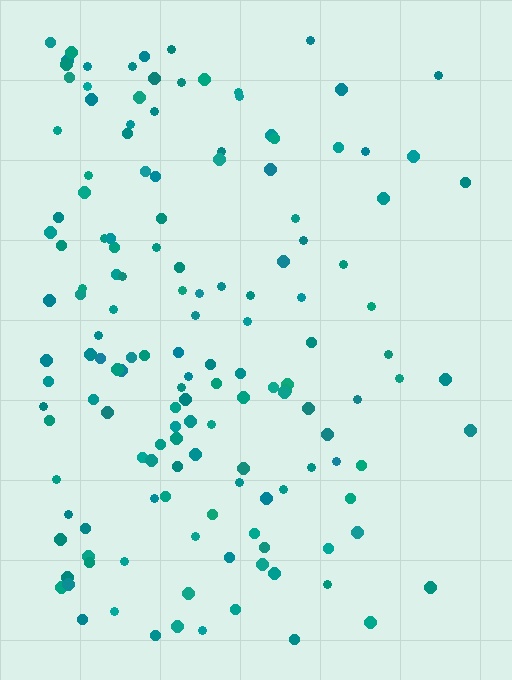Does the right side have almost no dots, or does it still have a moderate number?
Still a moderate number, just noticeably fewer than the left.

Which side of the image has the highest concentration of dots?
The left.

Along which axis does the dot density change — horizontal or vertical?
Horizontal.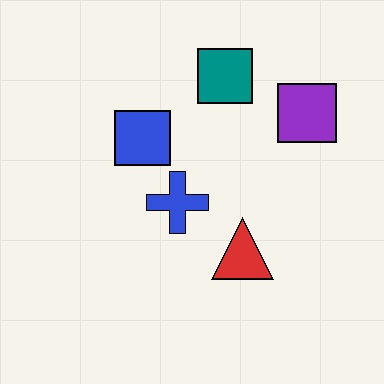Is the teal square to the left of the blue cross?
No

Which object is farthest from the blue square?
The purple square is farthest from the blue square.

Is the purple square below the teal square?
Yes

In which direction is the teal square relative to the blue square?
The teal square is to the right of the blue square.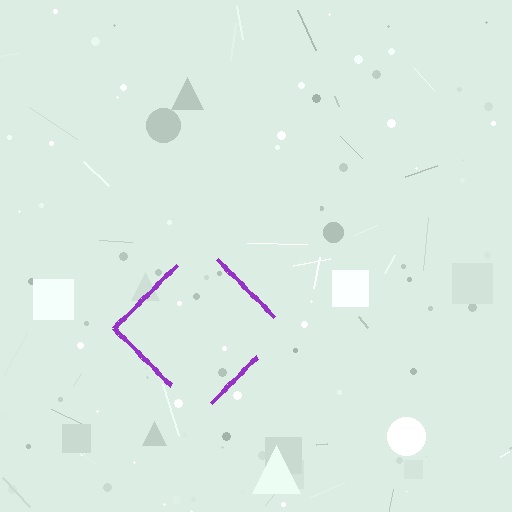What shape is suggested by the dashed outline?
The dashed outline suggests a diamond.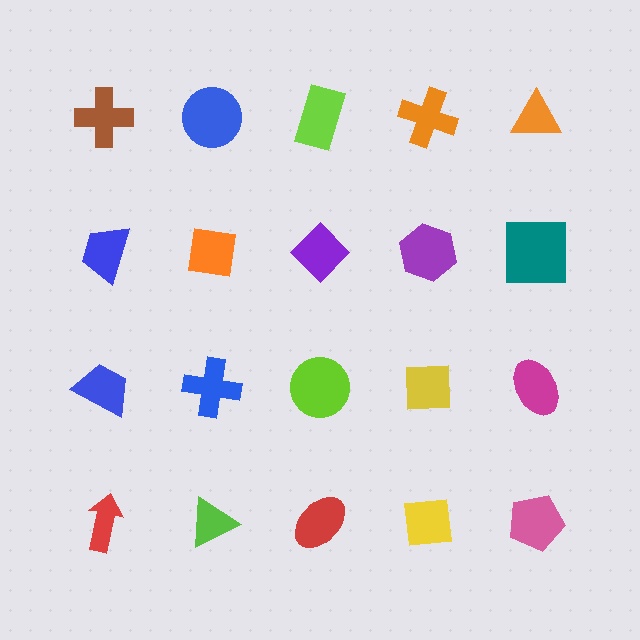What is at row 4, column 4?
A yellow square.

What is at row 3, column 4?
A yellow square.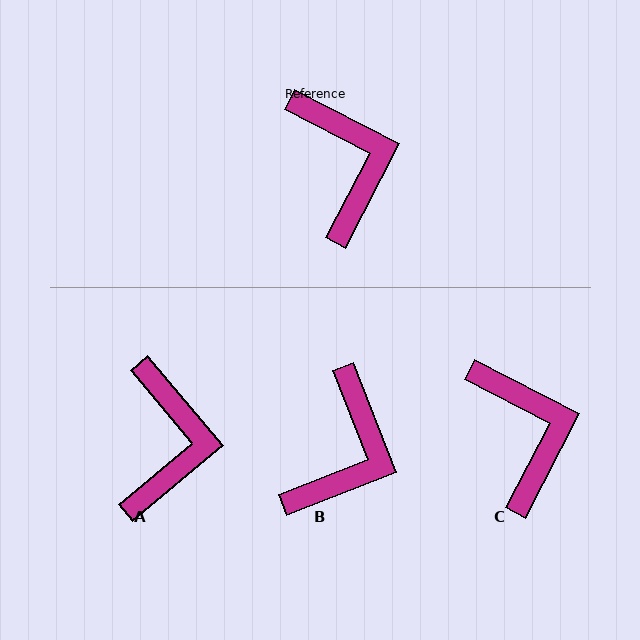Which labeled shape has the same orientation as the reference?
C.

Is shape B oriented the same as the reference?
No, it is off by about 41 degrees.